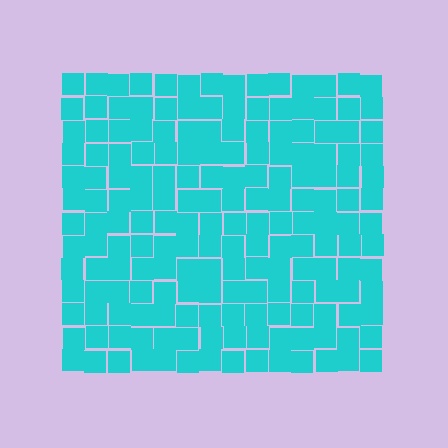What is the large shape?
The large shape is a square.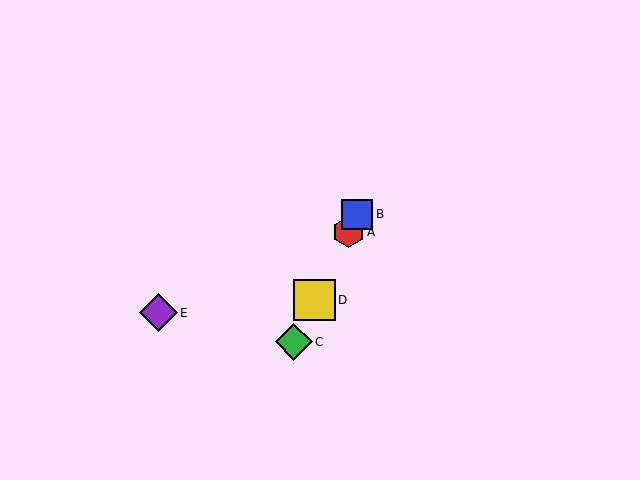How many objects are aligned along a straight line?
4 objects (A, B, C, D) are aligned along a straight line.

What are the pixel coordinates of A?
Object A is at (348, 232).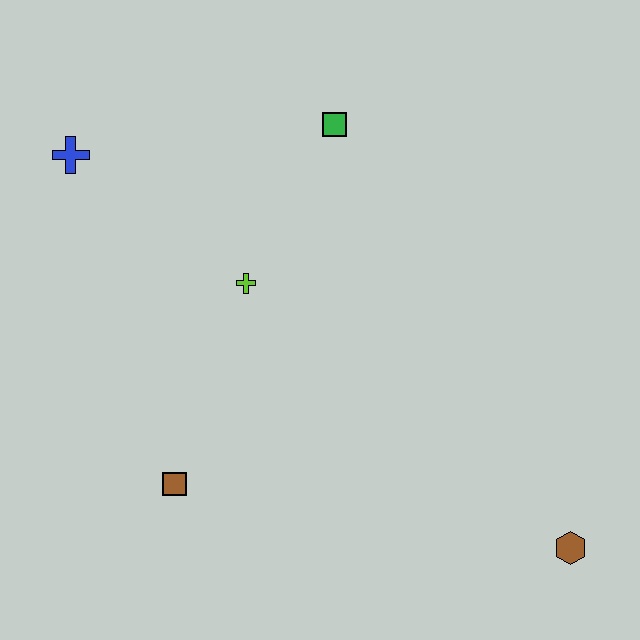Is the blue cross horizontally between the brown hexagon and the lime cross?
No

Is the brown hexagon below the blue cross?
Yes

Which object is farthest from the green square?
The brown hexagon is farthest from the green square.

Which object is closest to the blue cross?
The lime cross is closest to the blue cross.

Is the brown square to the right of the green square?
No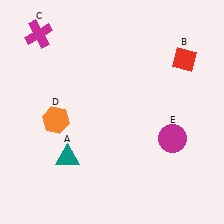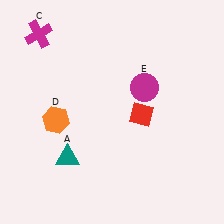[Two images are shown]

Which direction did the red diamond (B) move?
The red diamond (B) moved down.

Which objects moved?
The objects that moved are: the red diamond (B), the magenta circle (E).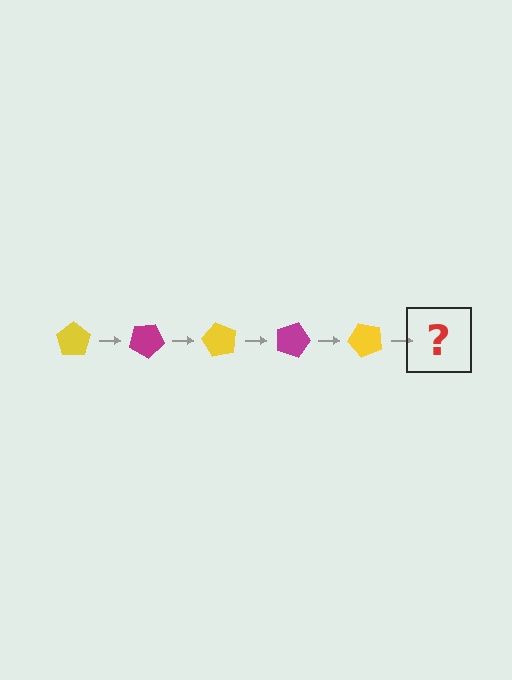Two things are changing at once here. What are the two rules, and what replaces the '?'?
The two rules are that it rotates 30 degrees each step and the color cycles through yellow and magenta. The '?' should be a magenta pentagon, rotated 150 degrees from the start.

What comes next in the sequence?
The next element should be a magenta pentagon, rotated 150 degrees from the start.